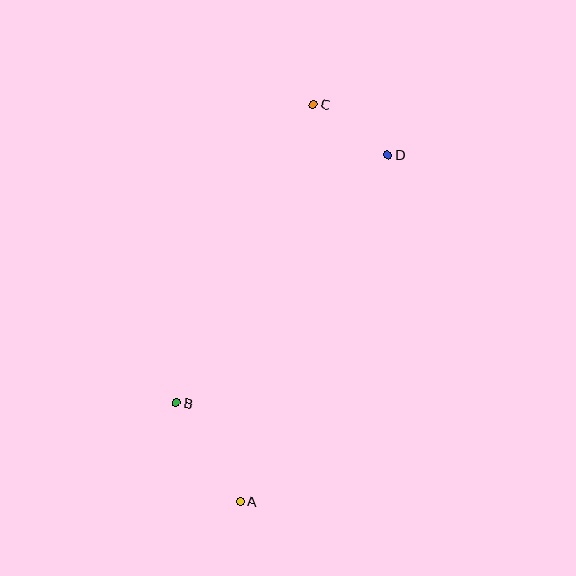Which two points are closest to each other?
Points C and D are closest to each other.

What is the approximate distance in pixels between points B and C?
The distance between B and C is approximately 329 pixels.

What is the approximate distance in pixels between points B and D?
The distance between B and D is approximately 326 pixels.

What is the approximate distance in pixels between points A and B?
The distance between A and B is approximately 117 pixels.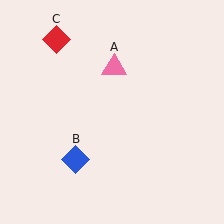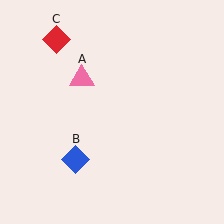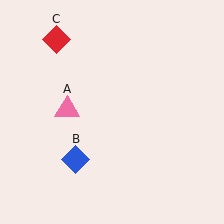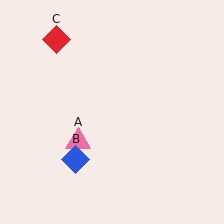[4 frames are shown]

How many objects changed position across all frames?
1 object changed position: pink triangle (object A).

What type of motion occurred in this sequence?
The pink triangle (object A) rotated counterclockwise around the center of the scene.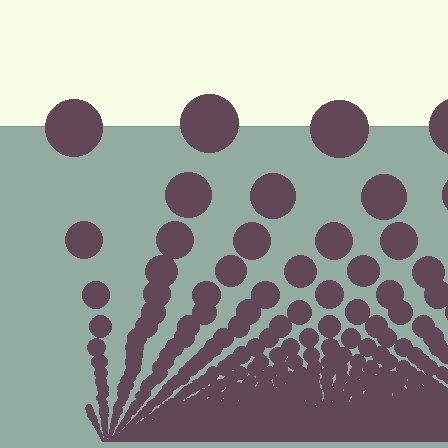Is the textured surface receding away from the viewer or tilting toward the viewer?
The surface appears to tilt toward the viewer. Texture elements get larger and sparser toward the top.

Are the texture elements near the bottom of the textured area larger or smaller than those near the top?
Smaller. The gradient is inverted — elements near the bottom are smaller and denser.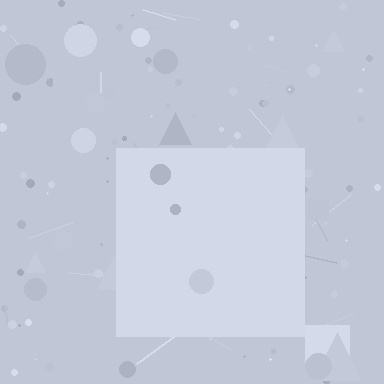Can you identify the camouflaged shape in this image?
The camouflaged shape is a square.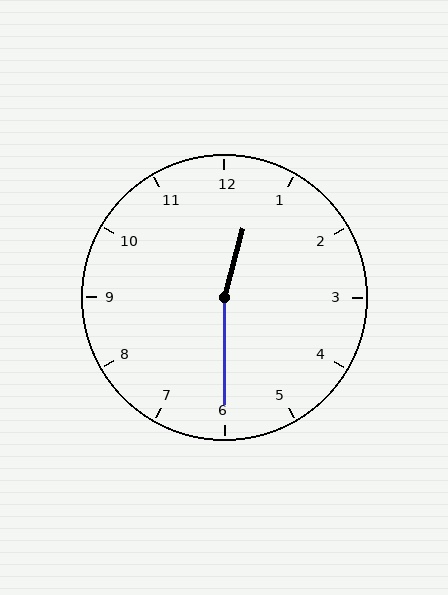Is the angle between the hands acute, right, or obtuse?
It is obtuse.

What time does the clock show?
12:30.